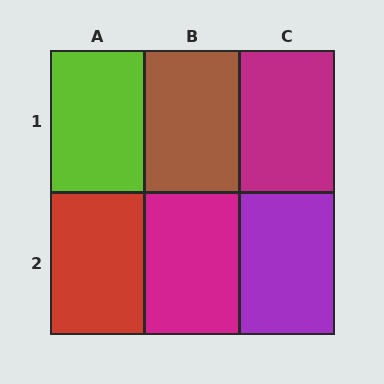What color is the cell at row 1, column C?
Magenta.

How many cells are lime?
1 cell is lime.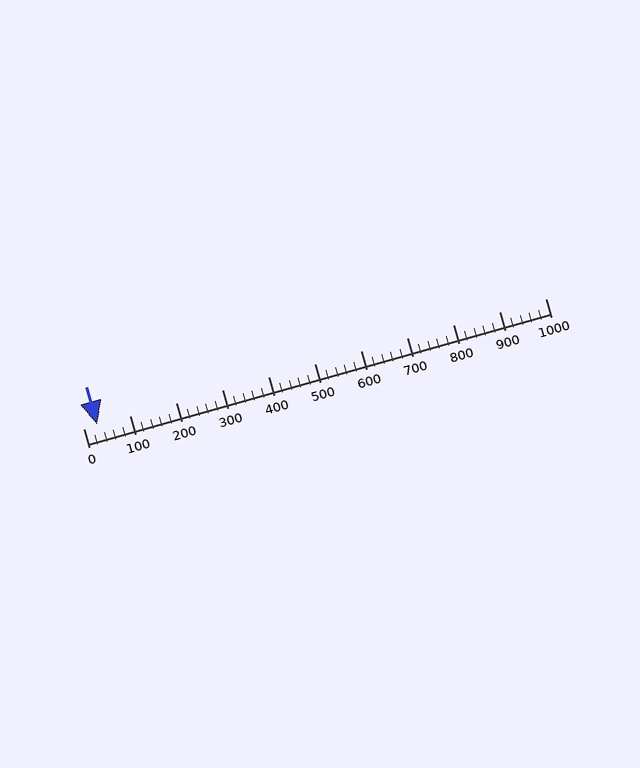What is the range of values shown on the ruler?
The ruler shows values from 0 to 1000.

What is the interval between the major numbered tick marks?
The major tick marks are spaced 100 units apart.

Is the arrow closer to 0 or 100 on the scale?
The arrow is closer to 0.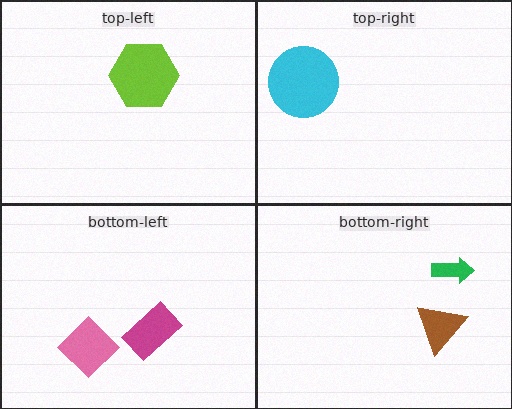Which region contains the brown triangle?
The bottom-right region.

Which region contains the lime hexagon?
The top-left region.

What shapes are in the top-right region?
The cyan circle.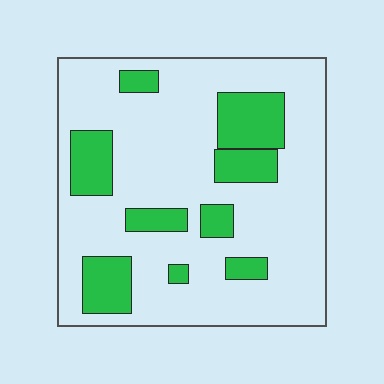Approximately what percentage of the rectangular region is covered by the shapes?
Approximately 25%.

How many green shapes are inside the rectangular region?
9.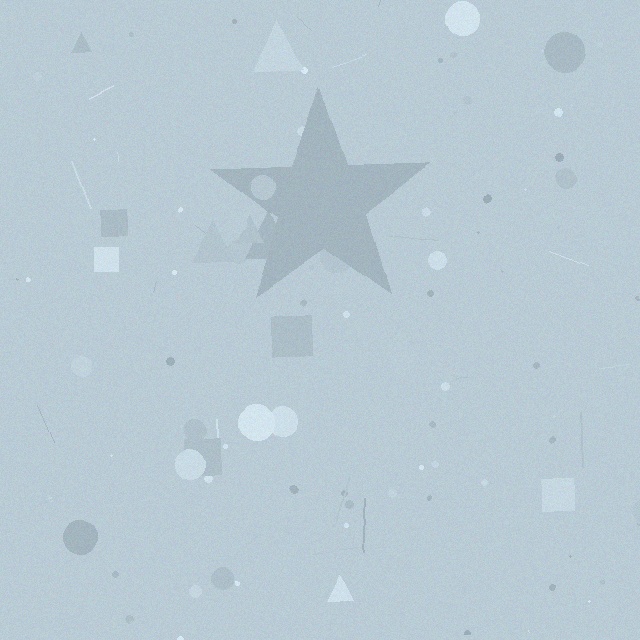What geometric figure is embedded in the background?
A star is embedded in the background.